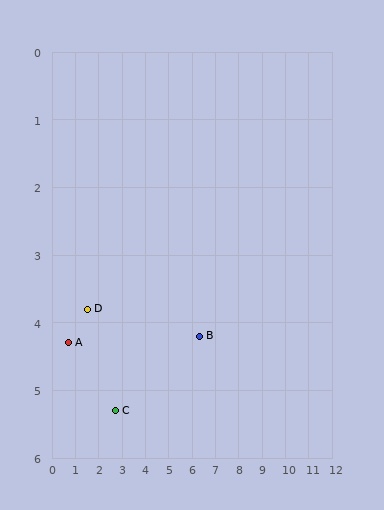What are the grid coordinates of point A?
Point A is at approximately (0.7, 4.3).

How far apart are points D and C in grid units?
Points D and C are about 1.9 grid units apart.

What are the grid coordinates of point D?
Point D is at approximately (1.5, 3.8).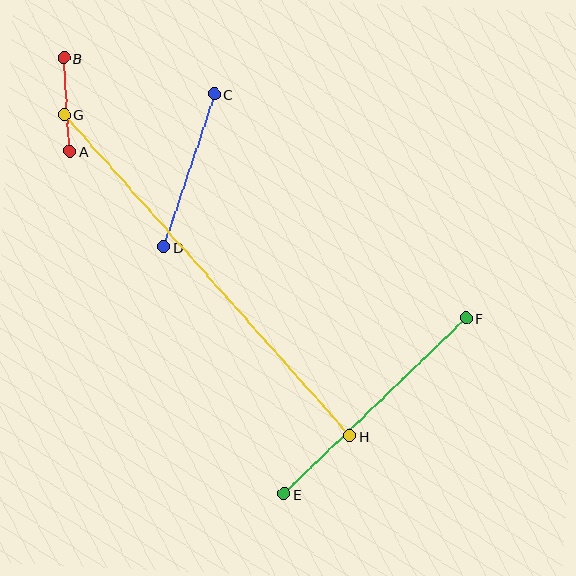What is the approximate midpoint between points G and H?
The midpoint is at approximately (207, 275) pixels.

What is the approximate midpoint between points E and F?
The midpoint is at approximately (375, 406) pixels.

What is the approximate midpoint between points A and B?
The midpoint is at approximately (67, 105) pixels.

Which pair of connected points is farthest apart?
Points G and H are farthest apart.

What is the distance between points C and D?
The distance is approximately 161 pixels.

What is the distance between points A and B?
The distance is approximately 93 pixels.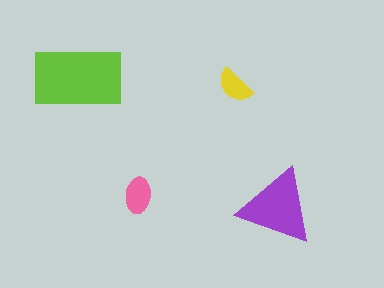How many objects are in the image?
There are 4 objects in the image.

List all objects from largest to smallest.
The lime rectangle, the purple triangle, the pink ellipse, the yellow semicircle.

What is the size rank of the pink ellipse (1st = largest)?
3rd.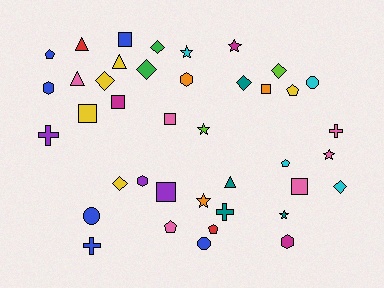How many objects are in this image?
There are 40 objects.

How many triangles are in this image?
There are 4 triangles.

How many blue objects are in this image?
There are 6 blue objects.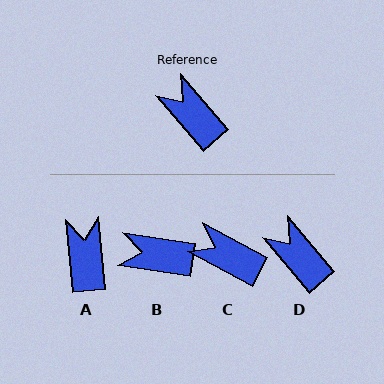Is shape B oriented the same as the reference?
No, it is off by about 41 degrees.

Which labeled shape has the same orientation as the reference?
D.